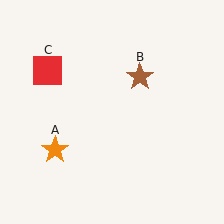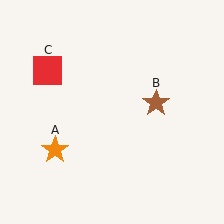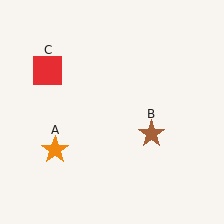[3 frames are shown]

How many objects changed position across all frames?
1 object changed position: brown star (object B).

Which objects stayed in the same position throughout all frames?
Orange star (object A) and red square (object C) remained stationary.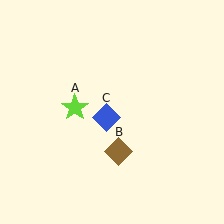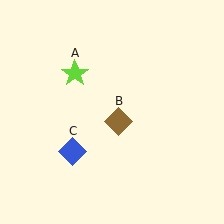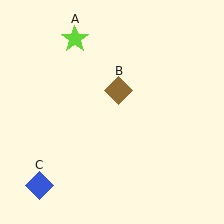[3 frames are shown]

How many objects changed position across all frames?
3 objects changed position: lime star (object A), brown diamond (object B), blue diamond (object C).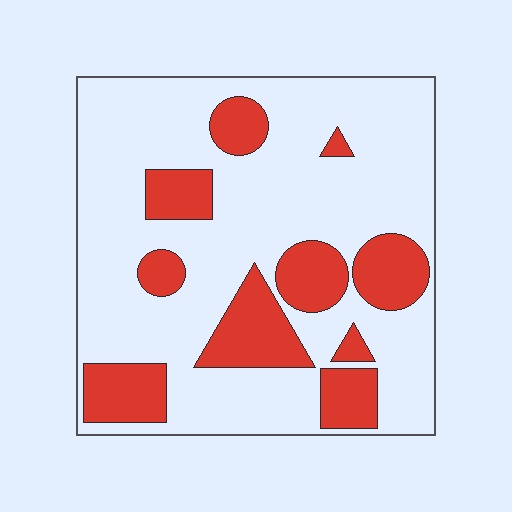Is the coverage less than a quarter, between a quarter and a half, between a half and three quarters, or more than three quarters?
Between a quarter and a half.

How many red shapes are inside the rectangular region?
10.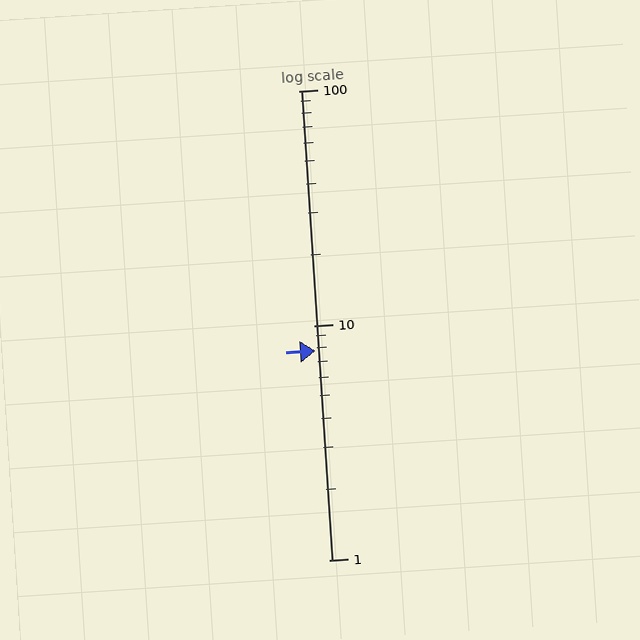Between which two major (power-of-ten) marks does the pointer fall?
The pointer is between 1 and 10.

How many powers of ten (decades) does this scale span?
The scale spans 2 decades, from 1 to 100.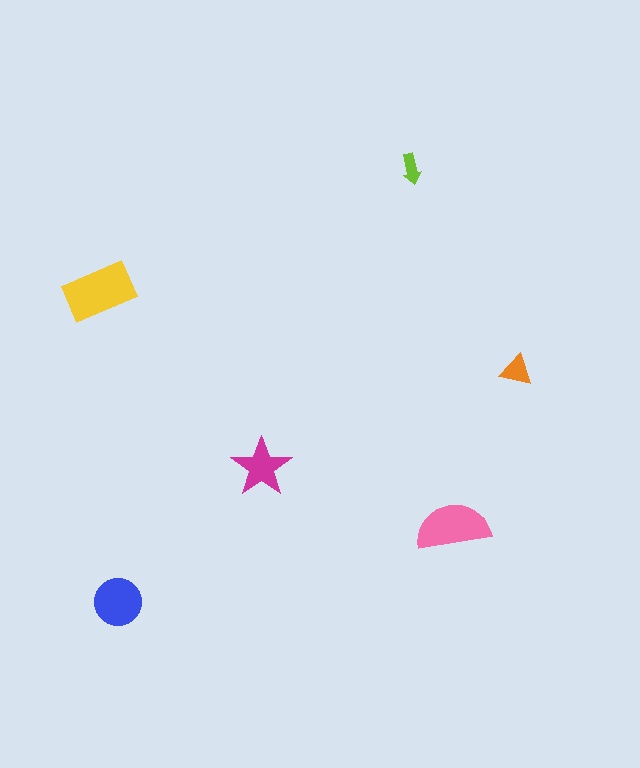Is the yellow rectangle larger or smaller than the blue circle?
Larger.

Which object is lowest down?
The blue circle is bottommost.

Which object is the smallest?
The lime arrow.